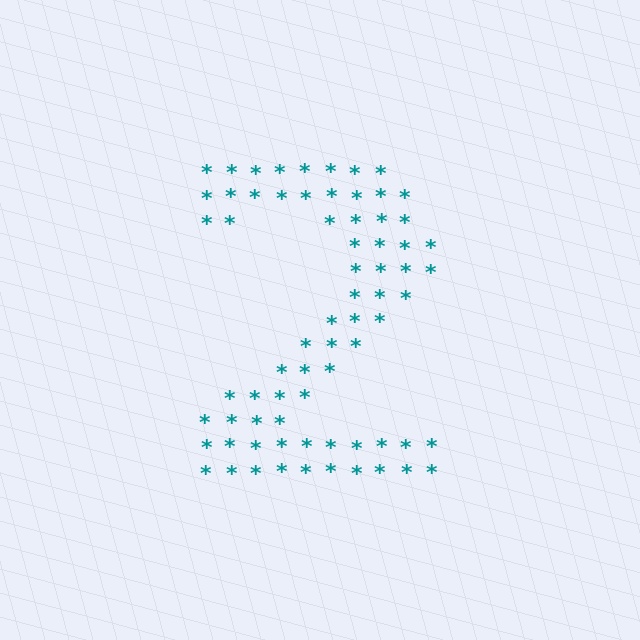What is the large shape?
The large shape is the digit 2.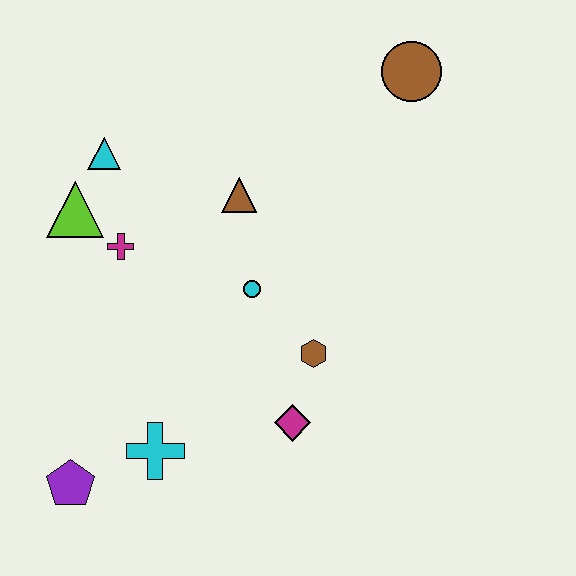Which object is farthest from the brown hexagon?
The brown circle is farthest from the brown hexagon.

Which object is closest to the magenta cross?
The lime triangle is closest to the magenta cross.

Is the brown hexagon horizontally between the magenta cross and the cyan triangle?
No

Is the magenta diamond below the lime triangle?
Yes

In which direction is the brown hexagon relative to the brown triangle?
The brown hexagon is below the brown triangle.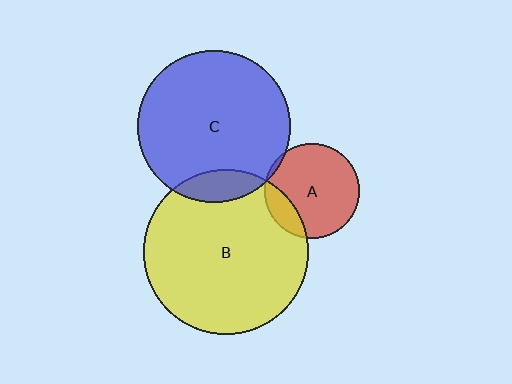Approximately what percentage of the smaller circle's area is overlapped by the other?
Approximately 15%.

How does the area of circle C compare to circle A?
Approximately 2.6 times.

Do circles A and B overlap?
Yes.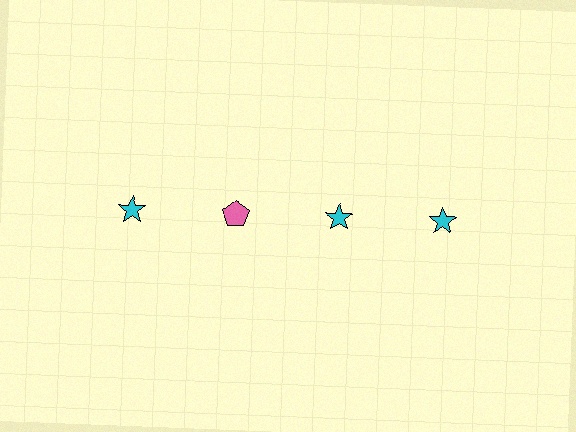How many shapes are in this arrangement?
There are 4 shapes arranged in a grid pattern.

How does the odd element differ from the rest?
It differs in both color (pink instead of cyan) and shape (pentagon instead of star).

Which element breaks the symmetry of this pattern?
The pink pentagon in the top row, second from left column breaks the symmetry. All other shapes are cyan stars.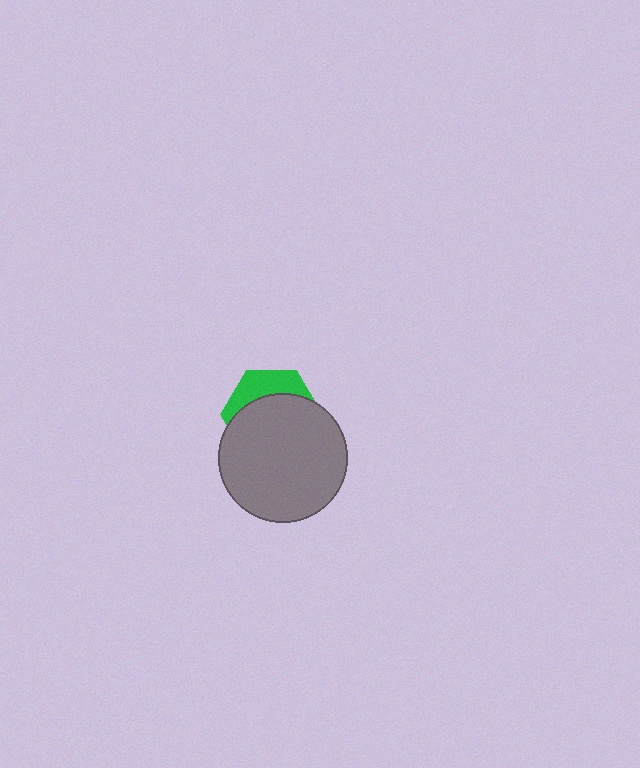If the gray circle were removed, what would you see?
You would see the complete green hexagon.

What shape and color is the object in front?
The object in front is a gray circle.